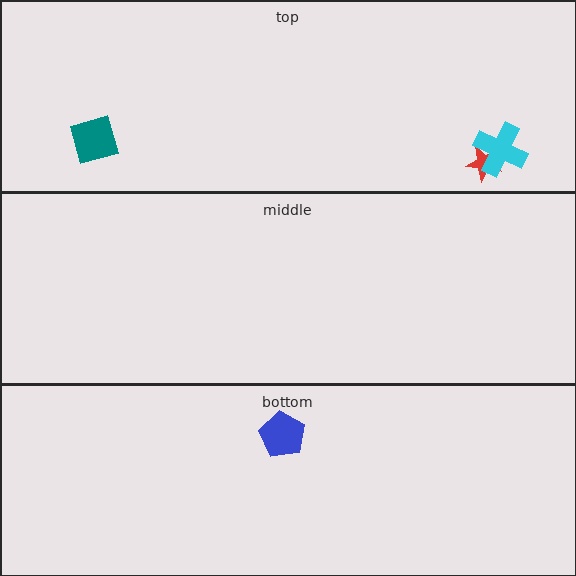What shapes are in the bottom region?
The blue pentagon.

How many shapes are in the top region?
3.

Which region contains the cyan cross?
The top region.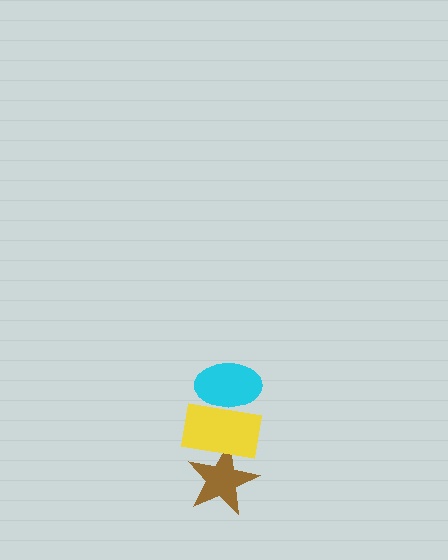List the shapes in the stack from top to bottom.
From top to bottom: the cyan ellipse, the yellow rectangle, the brown star.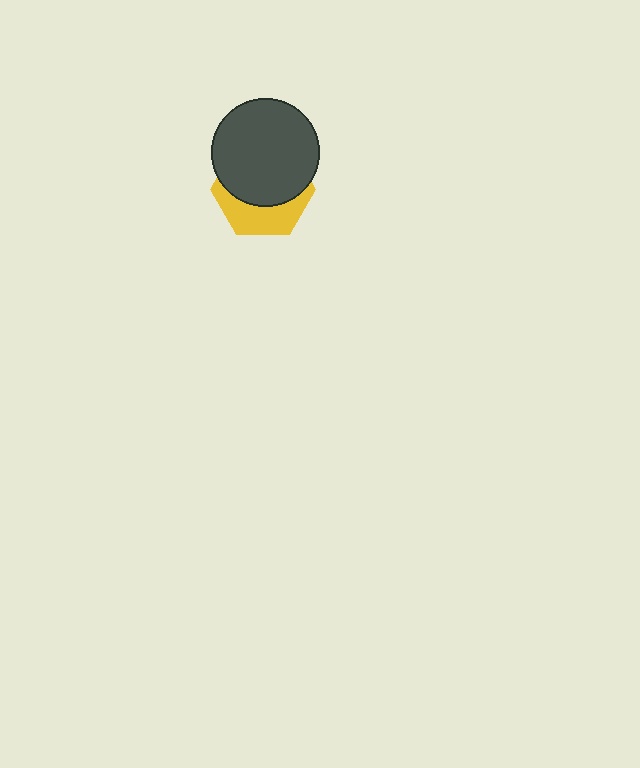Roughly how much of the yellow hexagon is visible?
A small part of it is visible (roughly 38%).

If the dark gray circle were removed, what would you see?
You would see the complete yellow hexagon.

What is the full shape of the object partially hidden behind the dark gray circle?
The partially hidden object is a yellow hexagon.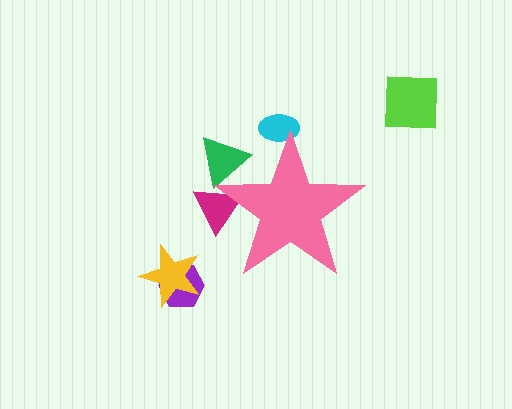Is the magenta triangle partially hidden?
Yes, the magenta triangle is partially hidden behind the pink star.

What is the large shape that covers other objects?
A pink star.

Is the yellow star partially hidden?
No, the yellow star is fully visible.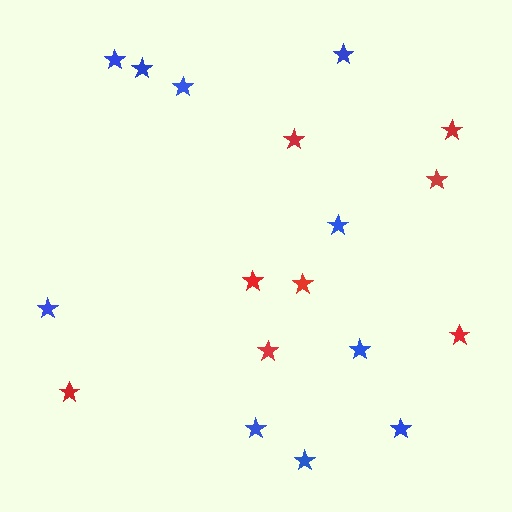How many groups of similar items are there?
There are 2 groups: one group of red stars (8) and one group of blue stars (10).